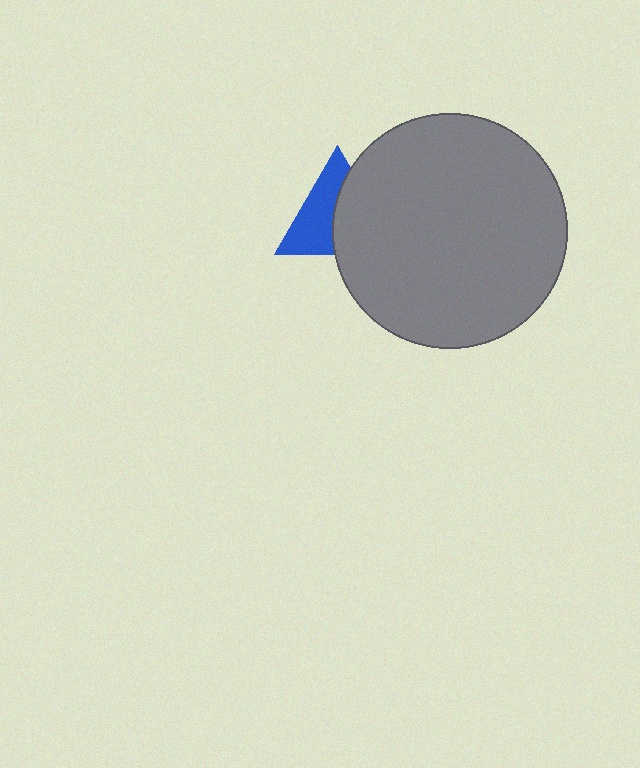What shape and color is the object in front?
The object in front is a gray circle.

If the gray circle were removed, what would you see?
You would see the complete blue triangle.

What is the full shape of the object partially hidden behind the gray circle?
The partially hidden object is a blue triangle.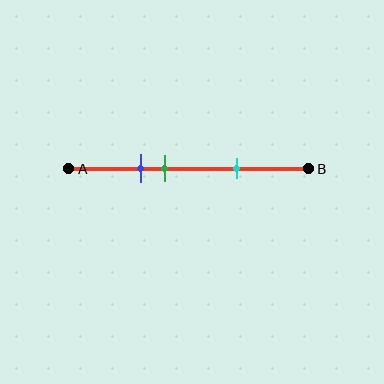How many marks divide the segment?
There are 3 marks dividing the segment.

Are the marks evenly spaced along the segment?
No, the marks are not evenly spaced.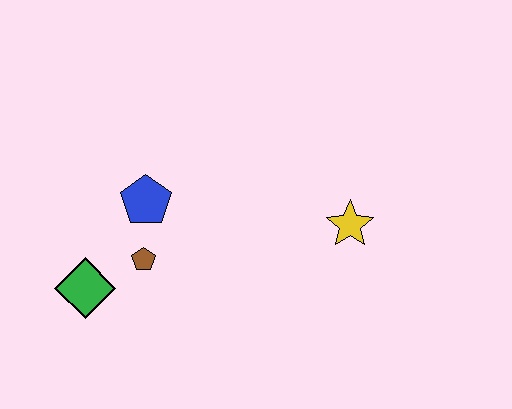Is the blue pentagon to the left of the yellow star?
Yes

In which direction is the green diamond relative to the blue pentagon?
The green diamond is below the blue pentagon.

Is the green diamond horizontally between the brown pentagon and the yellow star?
No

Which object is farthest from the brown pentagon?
The yellow star is farthest from the brown pentagon.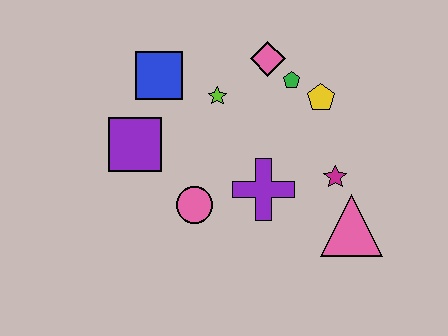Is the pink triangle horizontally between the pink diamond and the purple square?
No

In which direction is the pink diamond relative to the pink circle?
The pink diamond is above the pink circle.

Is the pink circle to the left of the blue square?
No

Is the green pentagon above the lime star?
Yes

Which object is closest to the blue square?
The lime star is closest to the blue square.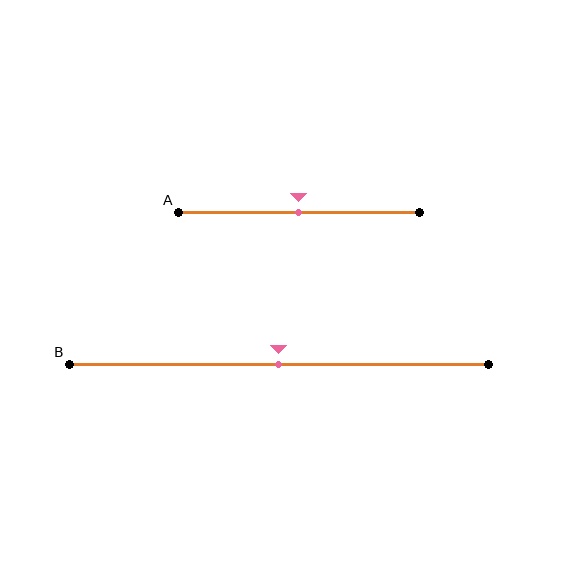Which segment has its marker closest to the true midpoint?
Segment A has its marker closest to the true midpoint.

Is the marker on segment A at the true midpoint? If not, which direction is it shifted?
Yes, the marker on segment A is at the true midpoint.